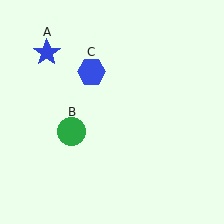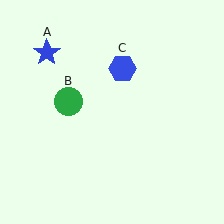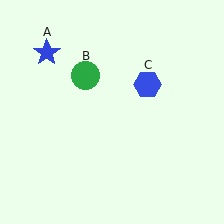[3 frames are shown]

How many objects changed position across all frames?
2 objects changed position: green circle (object B), blue hexagon (object C).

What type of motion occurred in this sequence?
The green circle (object B), blue hexagon (object C) rotated clockwise around the center of the scene.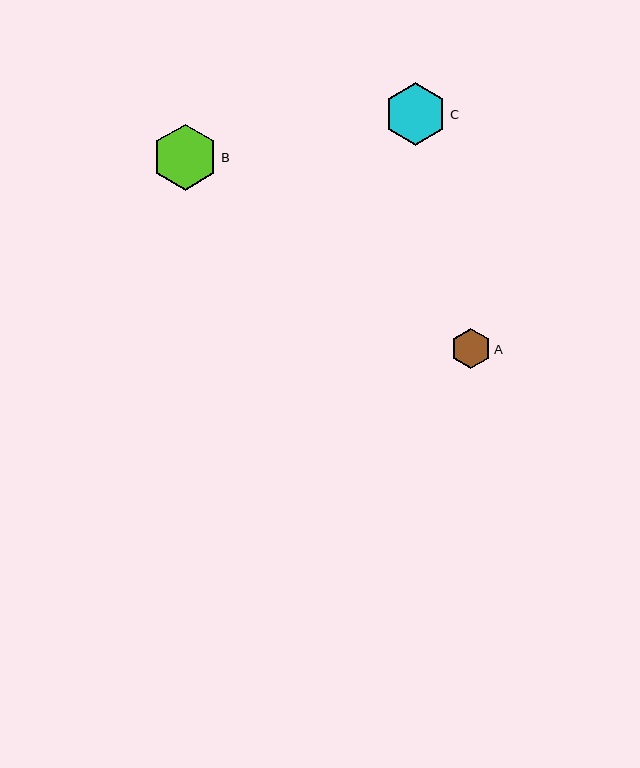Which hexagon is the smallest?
Hexagon A is the smallest with a size of approximately 41 pixels.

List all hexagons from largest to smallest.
From largest to smallest: B, C, A.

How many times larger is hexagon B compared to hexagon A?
Hexagon B is approximately 1.6 times the size of hexagon A.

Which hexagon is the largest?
Hexagon B is the largest with a size of approximately 66 pixels.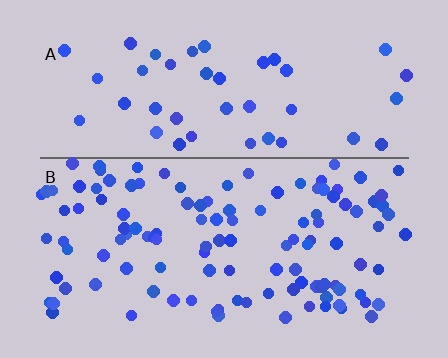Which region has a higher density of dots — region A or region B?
B (the bottom).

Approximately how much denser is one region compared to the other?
Approximately 2.6× — region B over region A.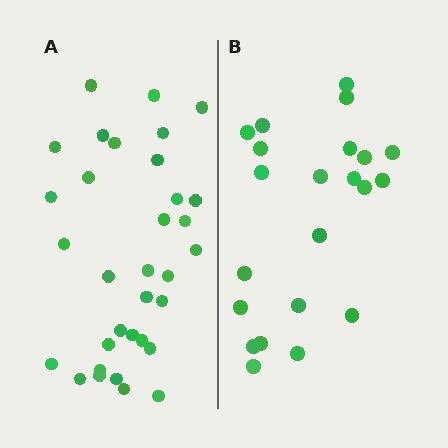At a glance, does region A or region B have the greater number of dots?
Region A (the left region) has more dots.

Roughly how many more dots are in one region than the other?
Region A has roughly 12 or so more dots than region B.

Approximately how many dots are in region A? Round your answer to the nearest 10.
About 30 dots. (The exact count is 33, which rounds to 30.)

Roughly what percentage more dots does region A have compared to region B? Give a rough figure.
About 50% more.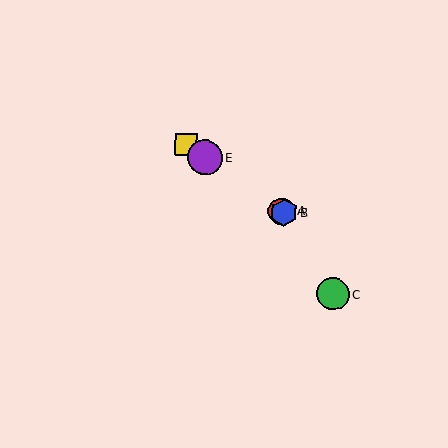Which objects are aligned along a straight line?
Objects A, B, D, E are aligned along a straight line.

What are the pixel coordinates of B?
Object B is at (284, 213).